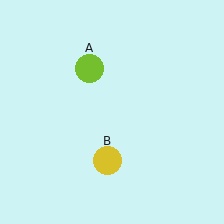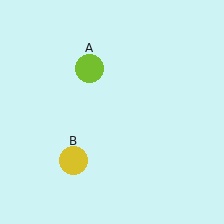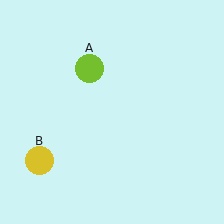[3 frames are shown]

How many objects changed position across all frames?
1 object changed position: yellow circle (object B).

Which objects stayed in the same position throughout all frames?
Lime circle (object A) remained stationary.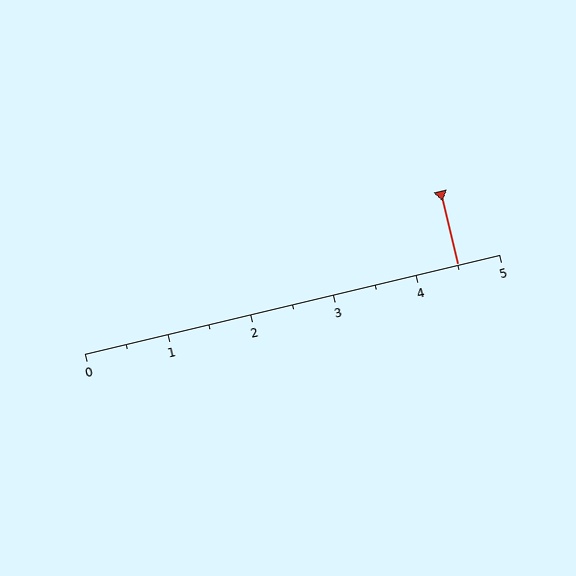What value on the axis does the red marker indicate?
The marker indicates approximately 4.5.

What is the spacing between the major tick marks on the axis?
The major ticks are spaced 1 apart.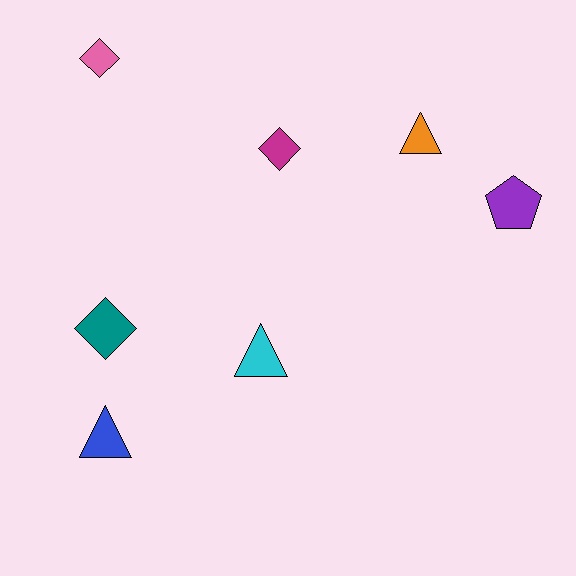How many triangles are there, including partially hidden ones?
There are 3 triangles.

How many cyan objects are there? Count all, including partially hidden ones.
There is 1 cyan object.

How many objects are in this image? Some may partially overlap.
There are 7 objects.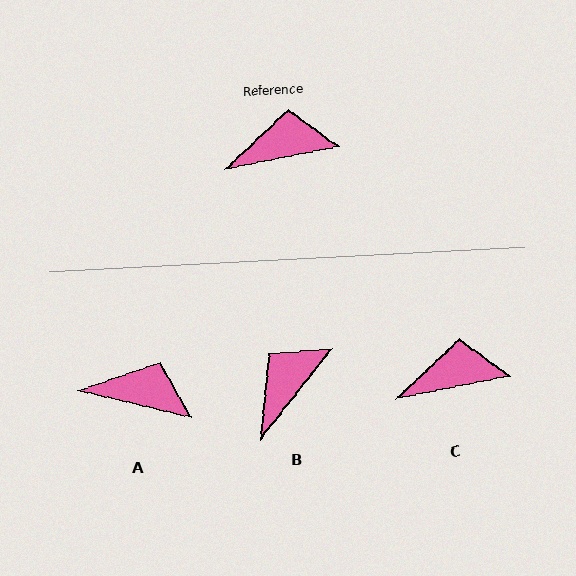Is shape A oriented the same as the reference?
No, it is off by about 25 degrees.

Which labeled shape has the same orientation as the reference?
C.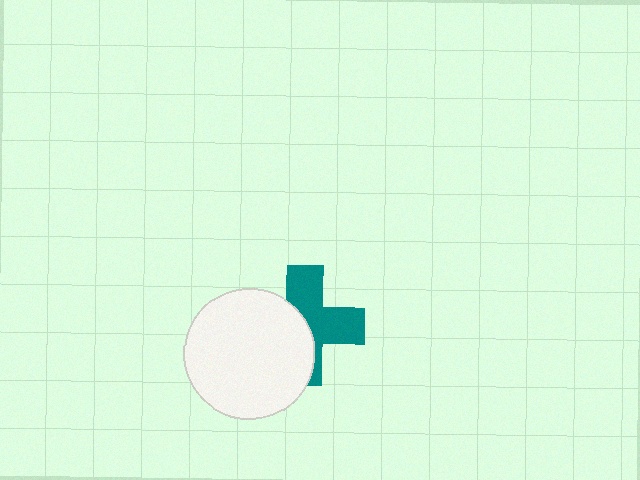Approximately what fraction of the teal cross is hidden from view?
Roughly 47% of the teal cross is hidden behind the white circle.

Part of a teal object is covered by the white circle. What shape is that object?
It is a cross.